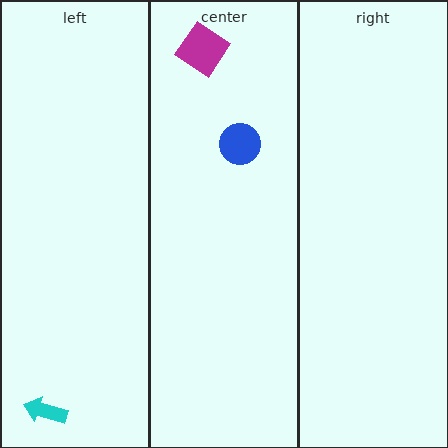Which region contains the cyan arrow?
The left region.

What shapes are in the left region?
The cyan arrow.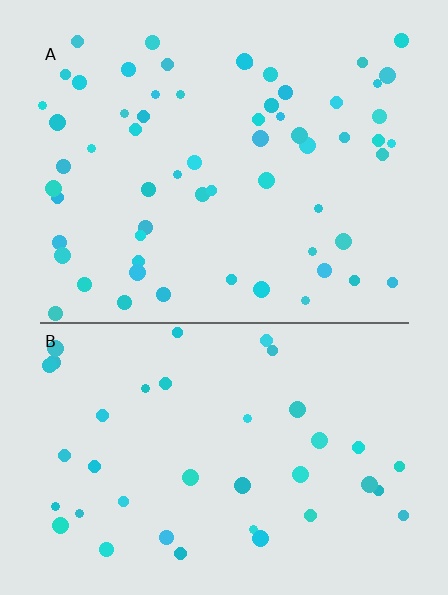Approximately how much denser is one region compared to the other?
Approximately 1.6× — region A over region B.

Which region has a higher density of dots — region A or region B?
A (the top).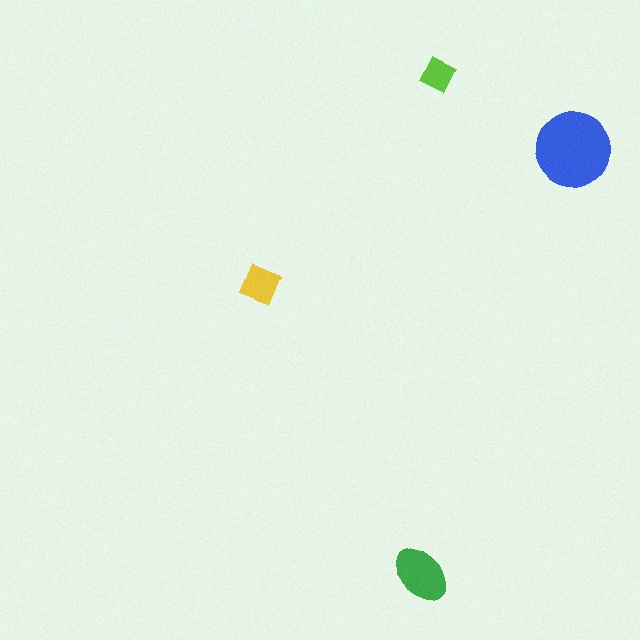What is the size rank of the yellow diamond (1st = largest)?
3rd.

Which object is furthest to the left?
The yellow diamond is leftmost.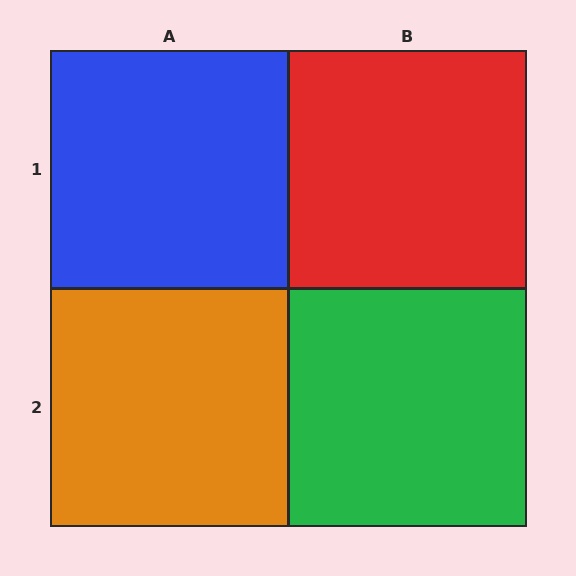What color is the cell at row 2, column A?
Orange.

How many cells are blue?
1 cell is blue.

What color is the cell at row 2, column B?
Green.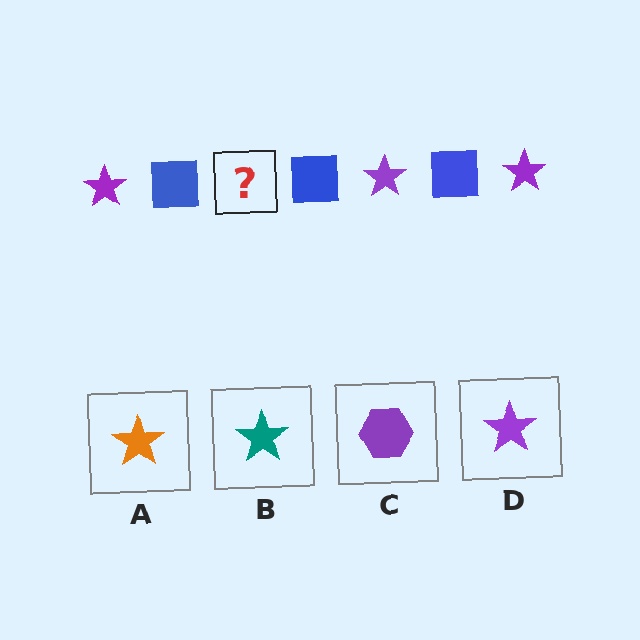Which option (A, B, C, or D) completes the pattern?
D.